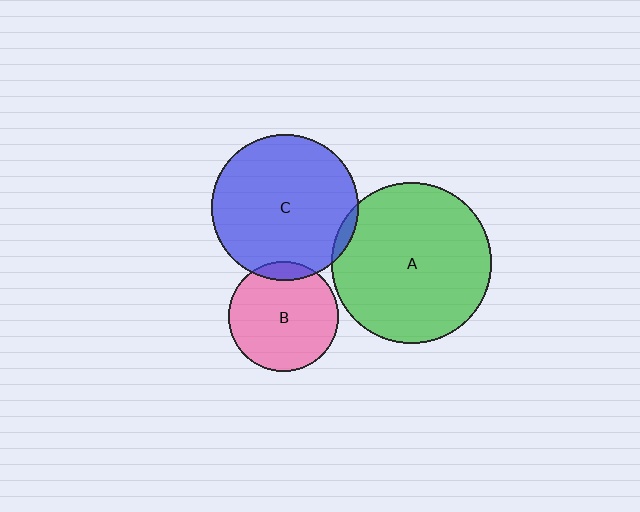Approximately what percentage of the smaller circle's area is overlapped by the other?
Approximately 10%.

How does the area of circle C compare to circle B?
Approximately 1.8 times.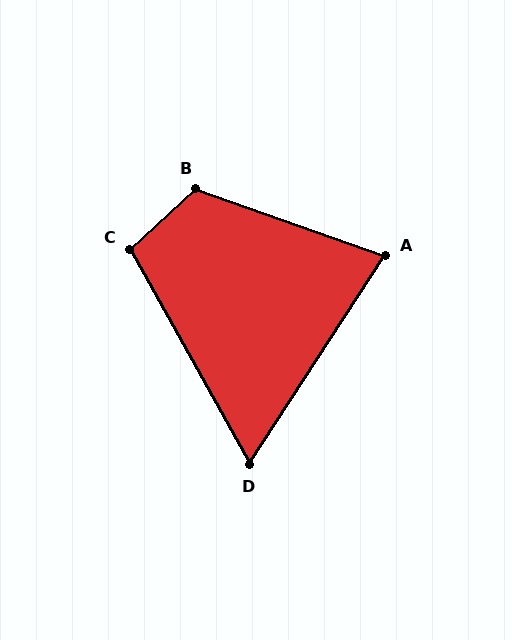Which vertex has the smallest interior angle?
D, at approximately 62 degrees.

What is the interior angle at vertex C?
Approximately 104 degrees (obtuse).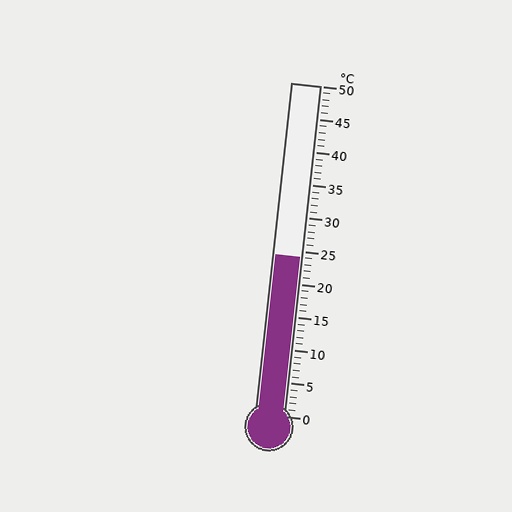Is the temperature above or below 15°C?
The temperature is above 15°C.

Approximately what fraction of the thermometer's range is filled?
The thermometer is filled to approximately 50% of its range.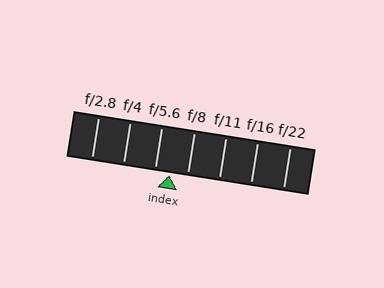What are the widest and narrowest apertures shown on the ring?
The widest aperture shown is f/2.8 and the narrowest is f/22.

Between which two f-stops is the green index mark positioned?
The index mark is between f/5.6 and f/8.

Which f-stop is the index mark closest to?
The index mark is closest to f/5.6.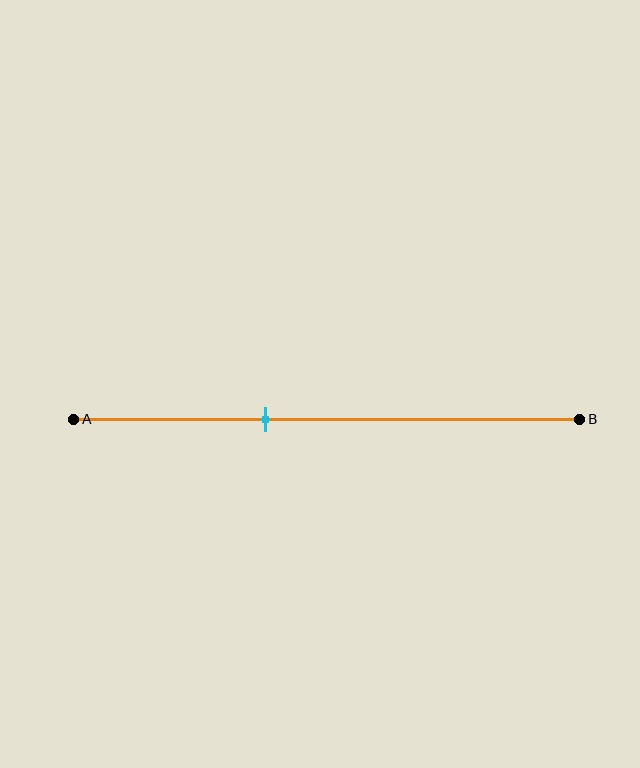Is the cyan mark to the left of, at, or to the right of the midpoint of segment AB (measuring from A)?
The cyan mark is to the left of the midpoint of segment AB.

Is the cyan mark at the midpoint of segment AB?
No, the mark is at about 40% from A, not at the 50% midpoint.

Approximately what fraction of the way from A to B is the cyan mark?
The cyan mark is approximately 40% of the way from A to B.